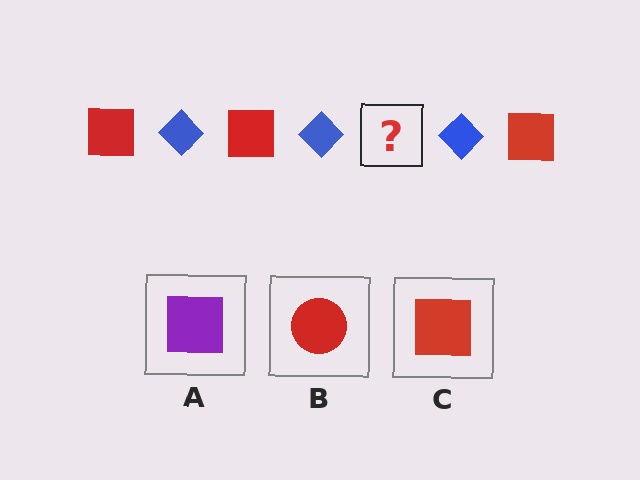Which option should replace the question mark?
Option C.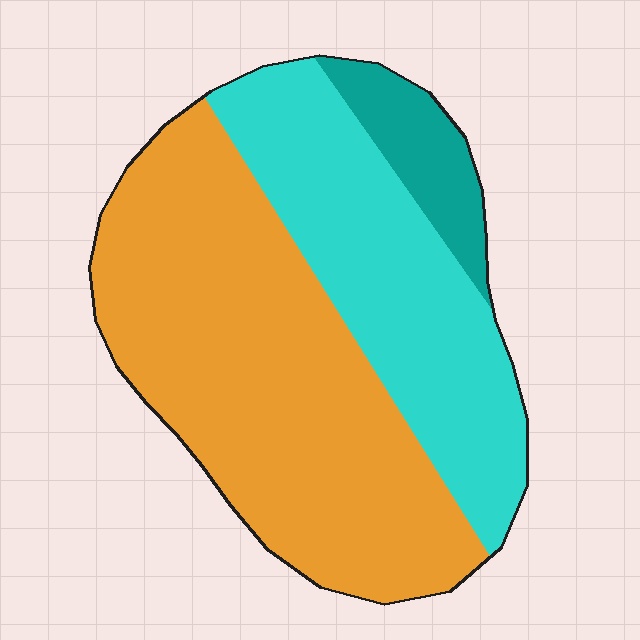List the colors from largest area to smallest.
From largest to smallest: orange, cyan, teal.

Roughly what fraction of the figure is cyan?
Cyan covers roughly 35% of the figure.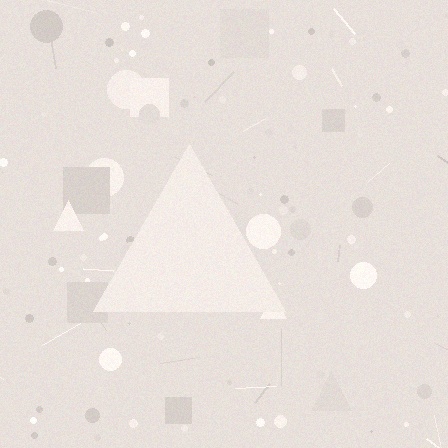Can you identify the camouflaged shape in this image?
The camouflaged shape is a triangle.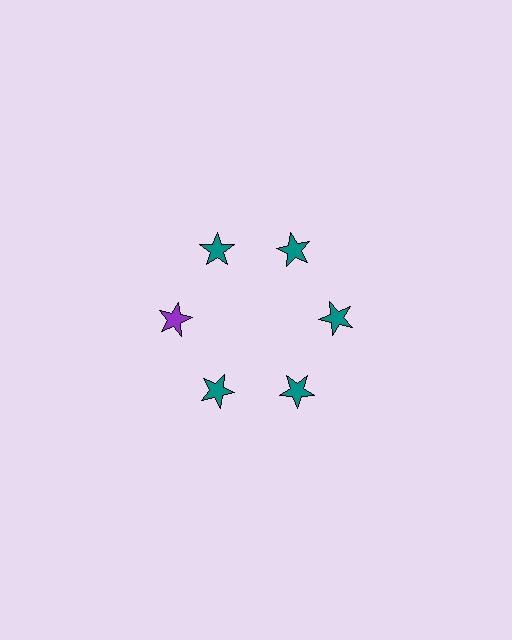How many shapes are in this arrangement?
There are 6 shapes arranged in a ring pattern.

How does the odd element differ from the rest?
It has a different color: purple instead of teal.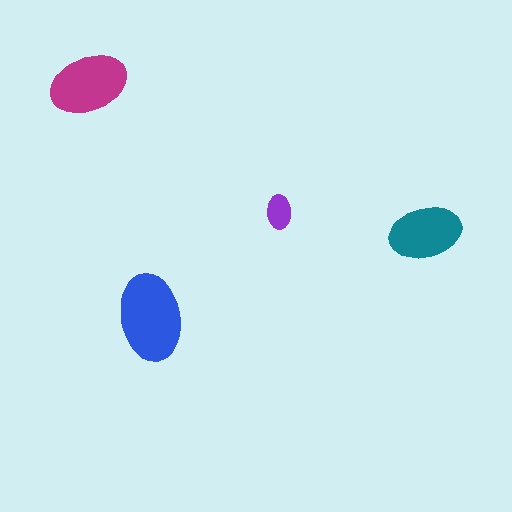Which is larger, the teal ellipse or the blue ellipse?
The blue one.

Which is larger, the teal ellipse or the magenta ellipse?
The magenta one.